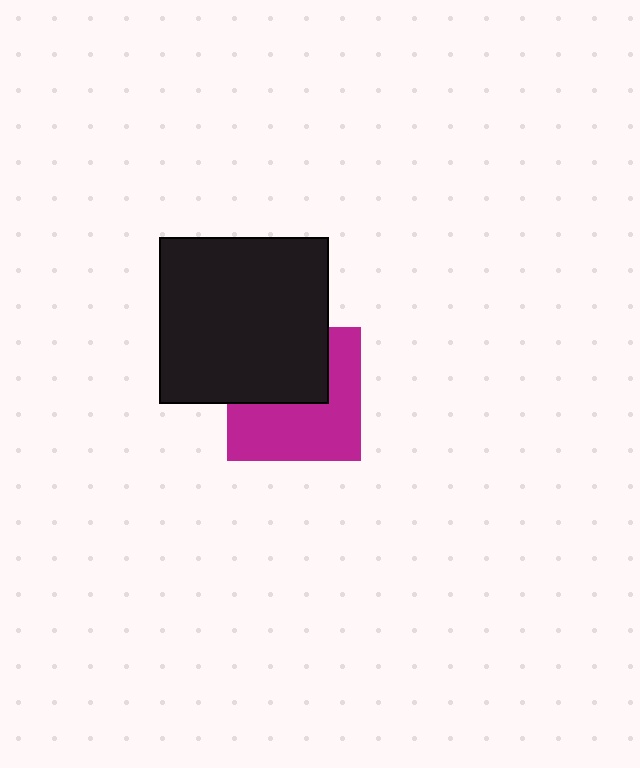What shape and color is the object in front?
The object in front is a black rectangle.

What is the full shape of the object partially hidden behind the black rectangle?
The partially hidden object is a magenta square.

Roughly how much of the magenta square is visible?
About half of it is visible (roughly 57%).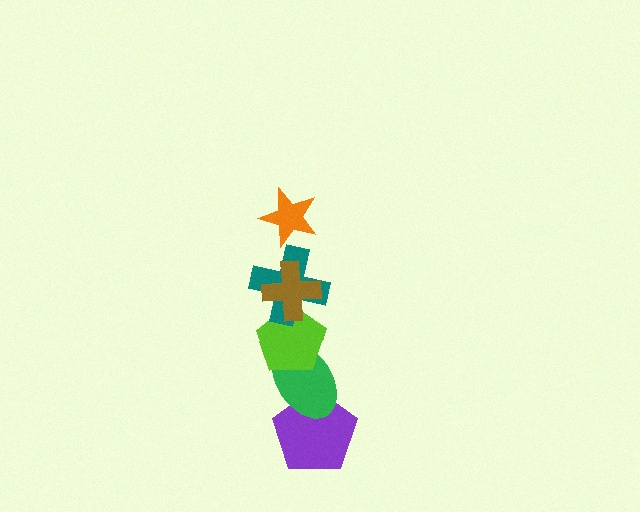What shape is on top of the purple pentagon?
The green ellipse is on top of the purple pentagon.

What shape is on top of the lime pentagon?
The teal cross is on top of the lime pentagon.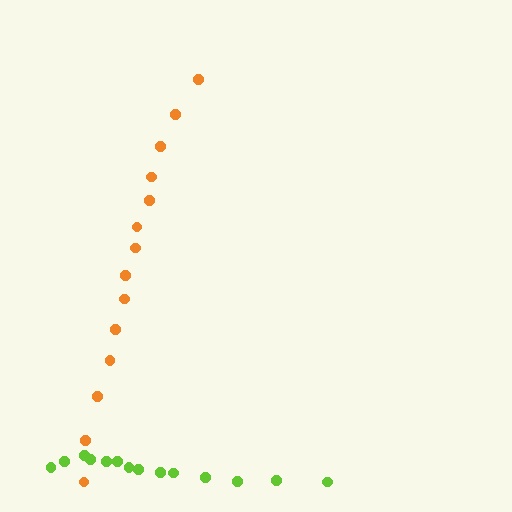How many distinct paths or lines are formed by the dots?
There are 2 distinct paths.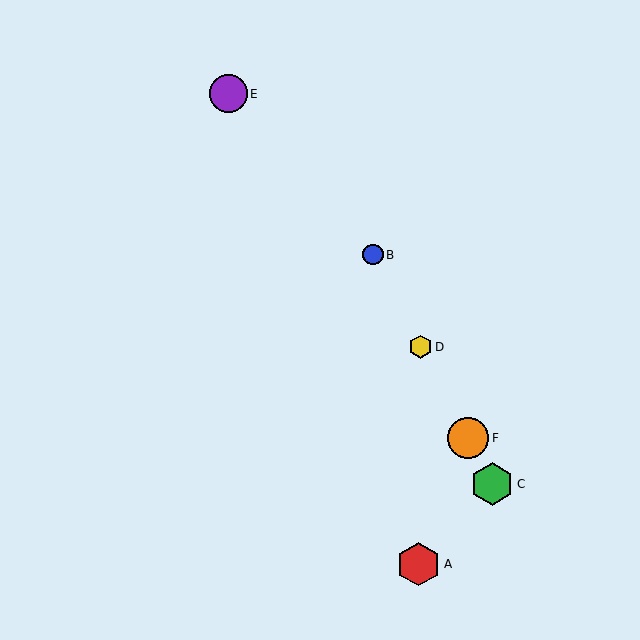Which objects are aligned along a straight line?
Objects B, C, D, F are aligned along a straight line.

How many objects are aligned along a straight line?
4 objects (B, C, D, F) are aligned along a straight line.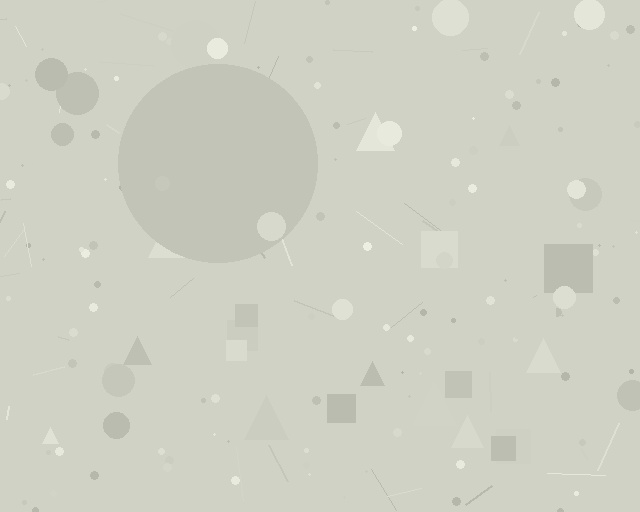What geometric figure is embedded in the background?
A circle is embedded in the background.